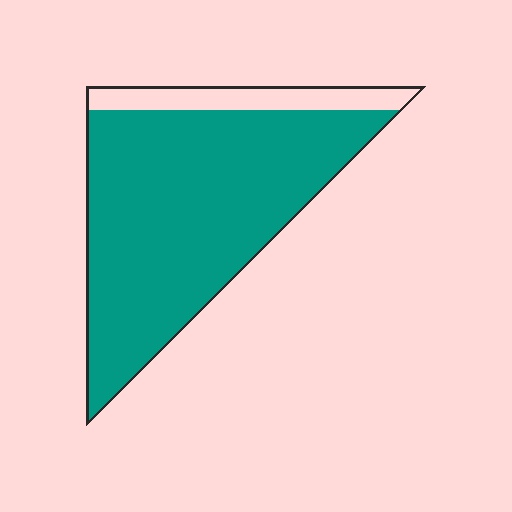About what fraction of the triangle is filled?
About seven eighths (7/8).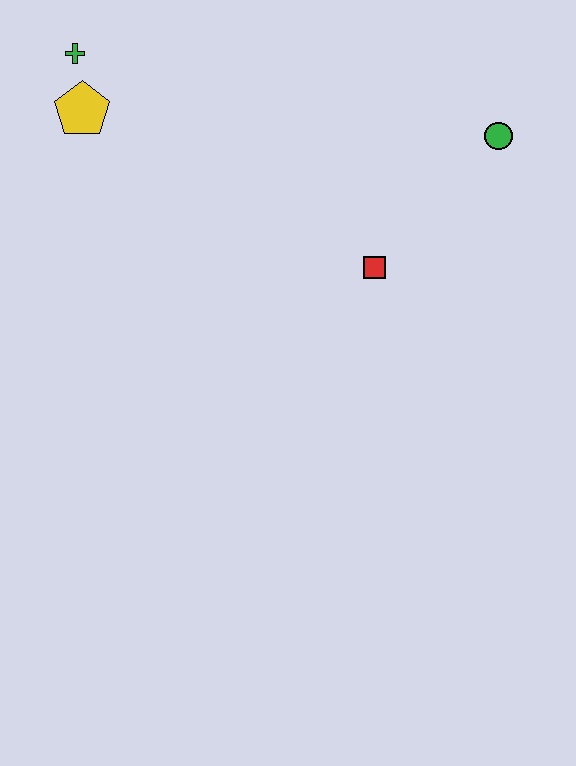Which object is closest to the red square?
The green circle is closest to the red square.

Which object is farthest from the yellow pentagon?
The green circle is farthest from the yellow pentagon.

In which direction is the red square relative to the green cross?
The red square is to the right of the green cross.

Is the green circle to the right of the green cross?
Yes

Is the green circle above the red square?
Yes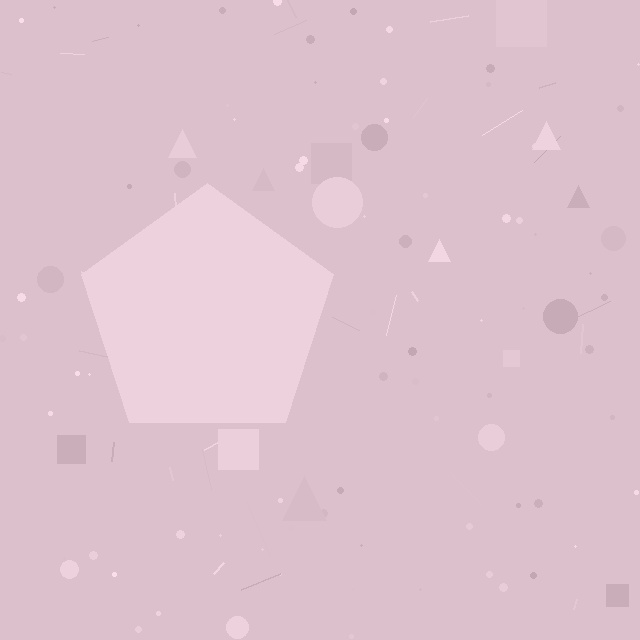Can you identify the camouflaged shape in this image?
The camouflaged shape is a pentagon.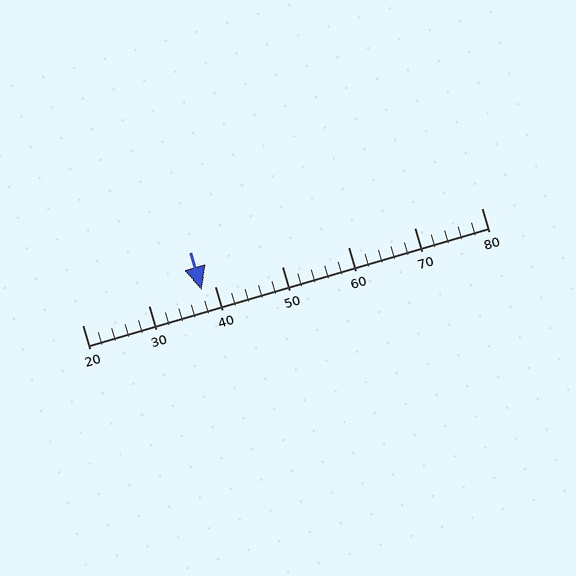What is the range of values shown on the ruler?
The ruler shows values from 20 to 80.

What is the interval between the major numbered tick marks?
The major tick marks are spaced 10 units apart.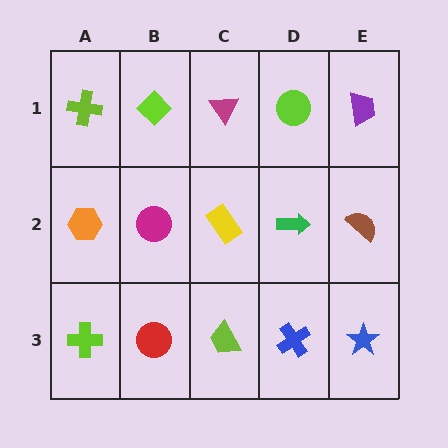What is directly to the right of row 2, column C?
A green arrow.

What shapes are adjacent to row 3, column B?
A magenta circle (row 2, column B), a lime cross (row 3, column A), a lime trapezoid (row 3, column C).